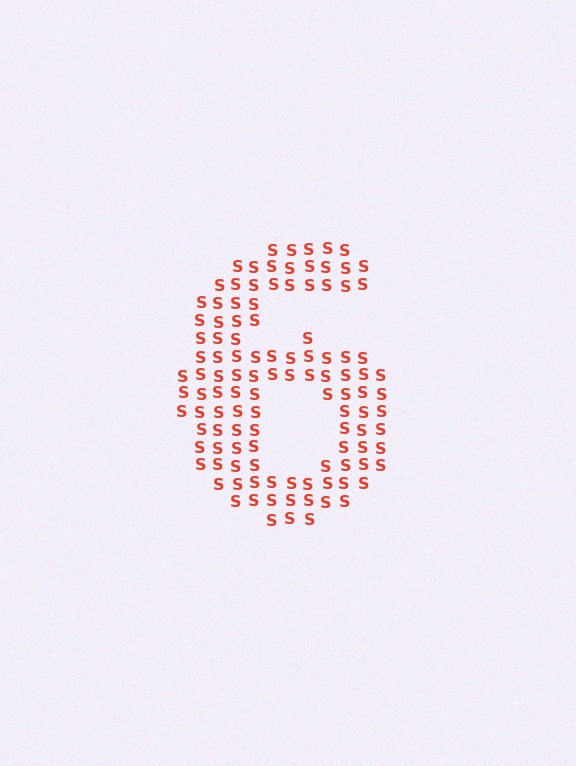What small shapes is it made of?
It is made of small letter S's.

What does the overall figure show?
The overall figure shows the digit 6.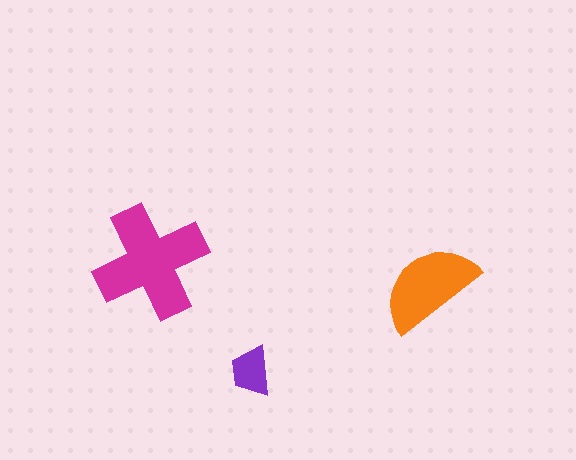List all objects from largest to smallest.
The magenta cross, the orange semicircle, the purple trapezoid.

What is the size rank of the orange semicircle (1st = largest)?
2nd.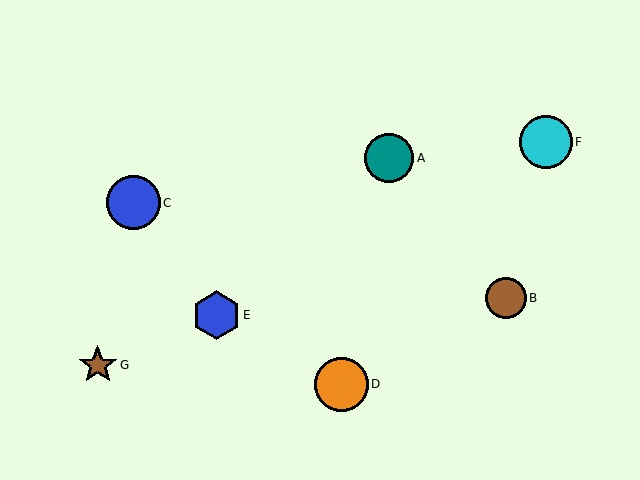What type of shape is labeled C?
Shape C is a blue circle.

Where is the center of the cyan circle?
The center of the cyan circle is at (546, 142).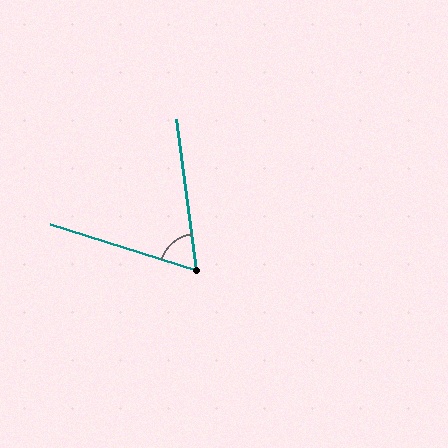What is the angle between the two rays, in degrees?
Approximately 65 degrees.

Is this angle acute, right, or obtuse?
It is acute.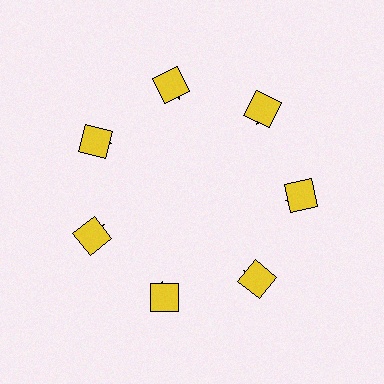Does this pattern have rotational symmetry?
Yes, this pattern has 7-fold rotational symmetry. It looks the same after rotating 51 degrees around the center.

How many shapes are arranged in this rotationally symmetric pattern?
There are 14 shapes, arranged in 7 groups of 2.